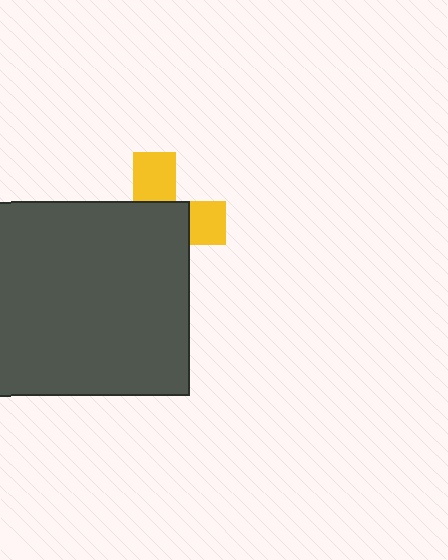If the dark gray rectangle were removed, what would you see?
You would see the complete yellow cross.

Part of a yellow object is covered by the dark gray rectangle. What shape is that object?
It is a cross.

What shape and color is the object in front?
The object in front is a dark gray rectangle.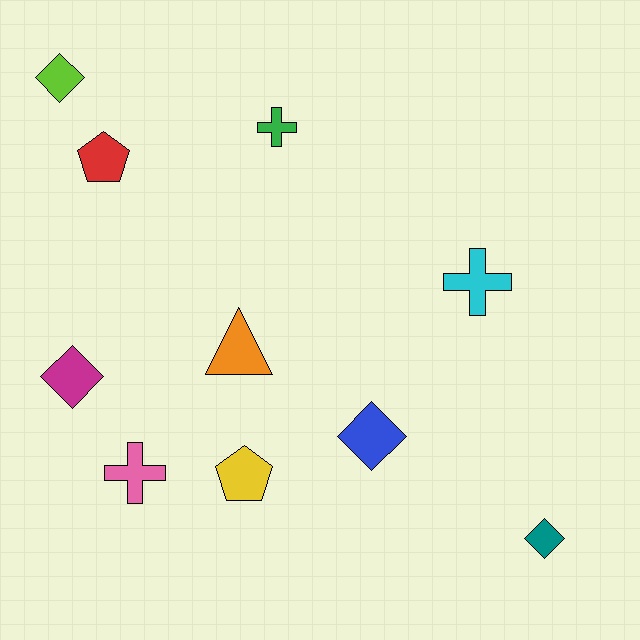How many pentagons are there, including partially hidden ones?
There are 2 pentagons.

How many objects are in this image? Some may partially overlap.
There are 10 objects.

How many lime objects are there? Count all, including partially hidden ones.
There is 1 lime object.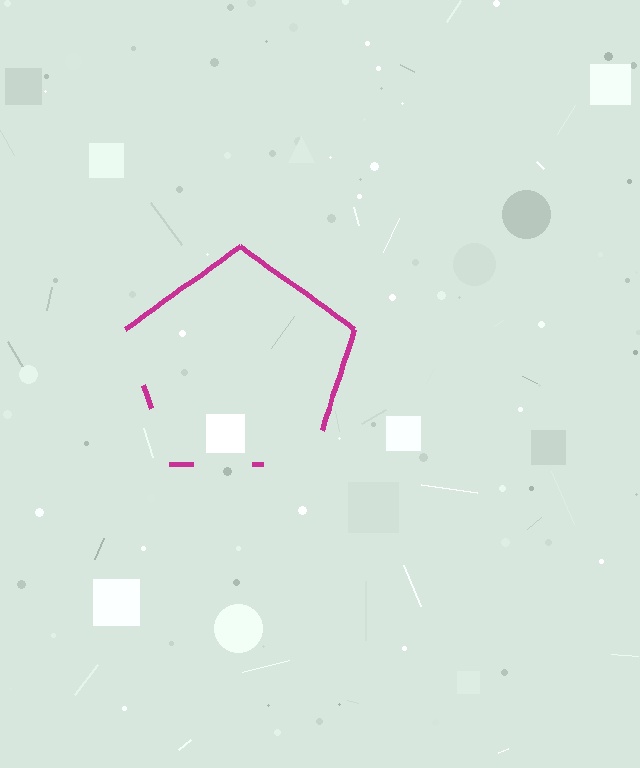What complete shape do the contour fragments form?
The contour fragments form a pentagon.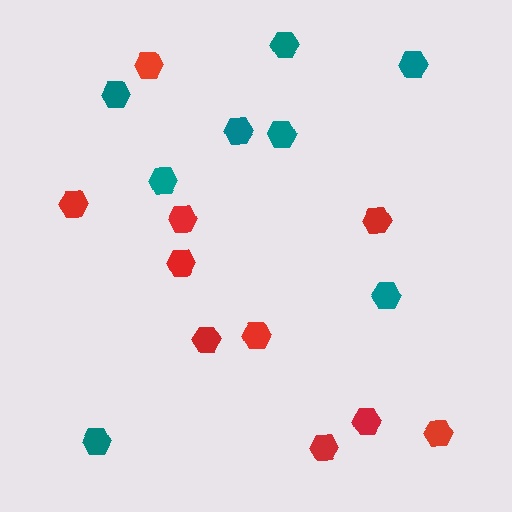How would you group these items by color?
There are 2 groups: one group of red hexagons (10) and one group of teal hexagons (8).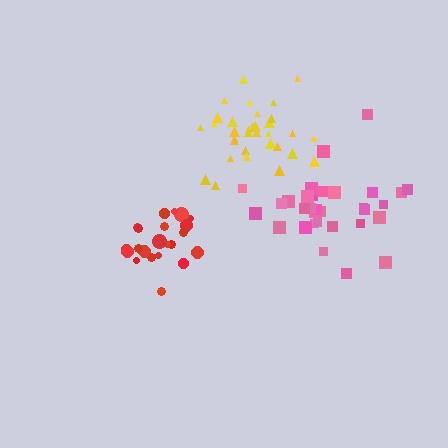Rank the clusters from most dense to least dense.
yellow, red, pink.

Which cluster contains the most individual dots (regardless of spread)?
Yellow (33).